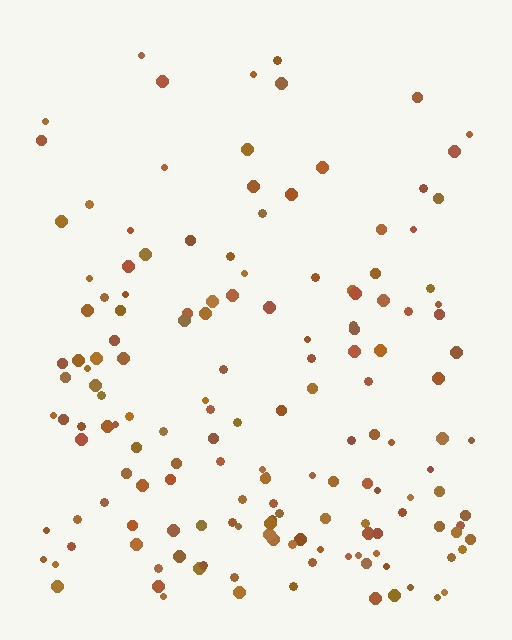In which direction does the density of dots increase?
From top to bottom, with the bottom side densest.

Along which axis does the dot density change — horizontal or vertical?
Vertical.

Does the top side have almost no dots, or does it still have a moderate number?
Still a moderate number, just noticeably fewer than the bottom.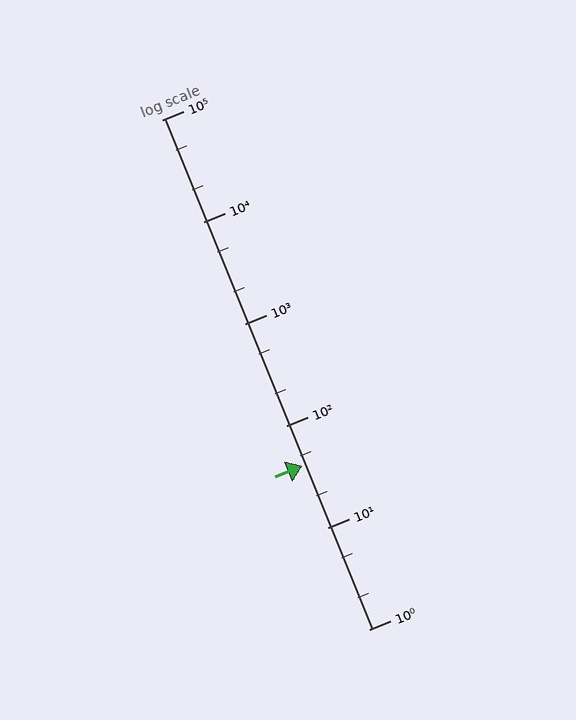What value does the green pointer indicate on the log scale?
The pointer indicates approximately 40.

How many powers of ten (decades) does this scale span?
The scale spans 5 decades, from 1 to 100000.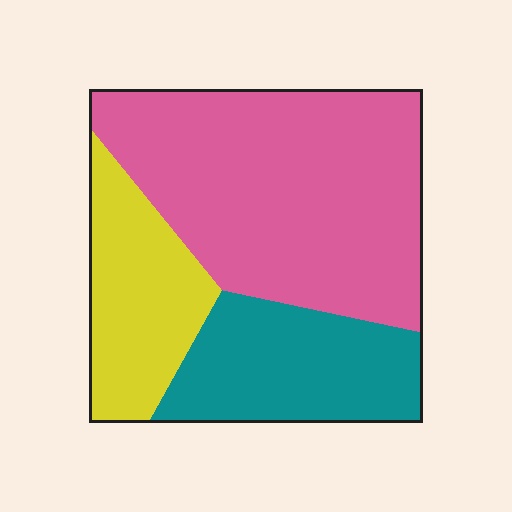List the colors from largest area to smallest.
From largest to smallest: pink, teal, yellow.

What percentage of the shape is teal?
Teal takes up about one quarter (1/4) of the shape.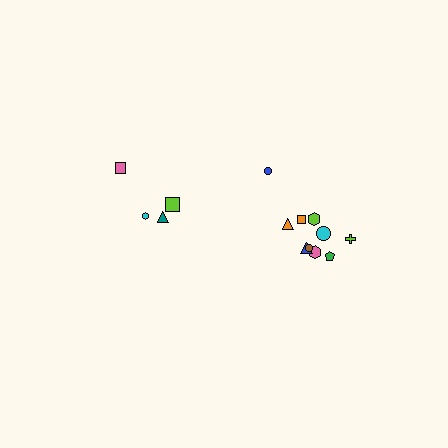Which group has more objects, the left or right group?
The right group.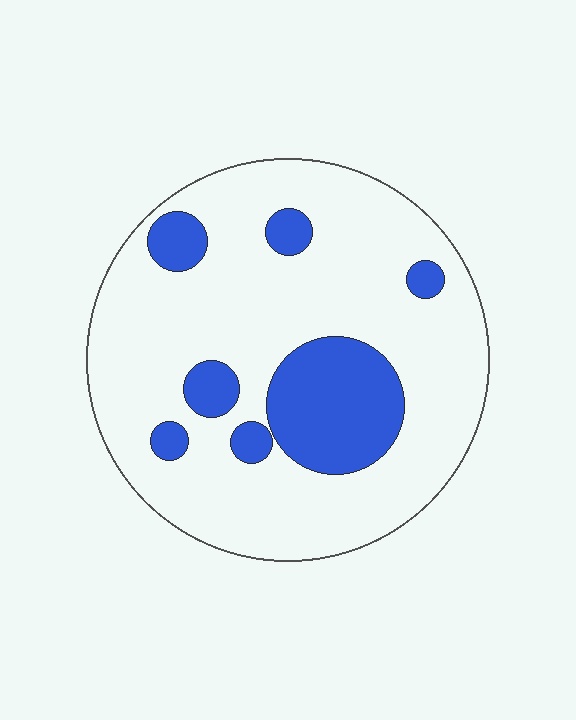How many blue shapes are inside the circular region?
7.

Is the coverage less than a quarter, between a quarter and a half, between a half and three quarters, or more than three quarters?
Less than a quarter.